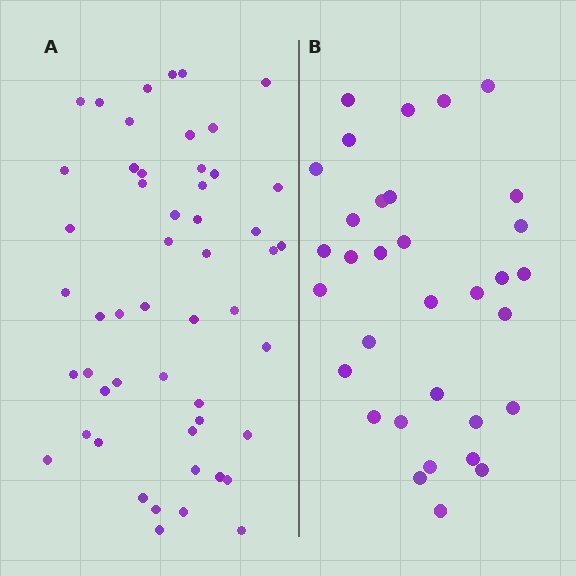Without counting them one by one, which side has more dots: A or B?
Region A (the left region) has more dots.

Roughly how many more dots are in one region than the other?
Region A has approximately 20 more dots than region B.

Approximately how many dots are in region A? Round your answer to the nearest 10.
About 50 dots. (The exact count is 52, which rounds to 50.)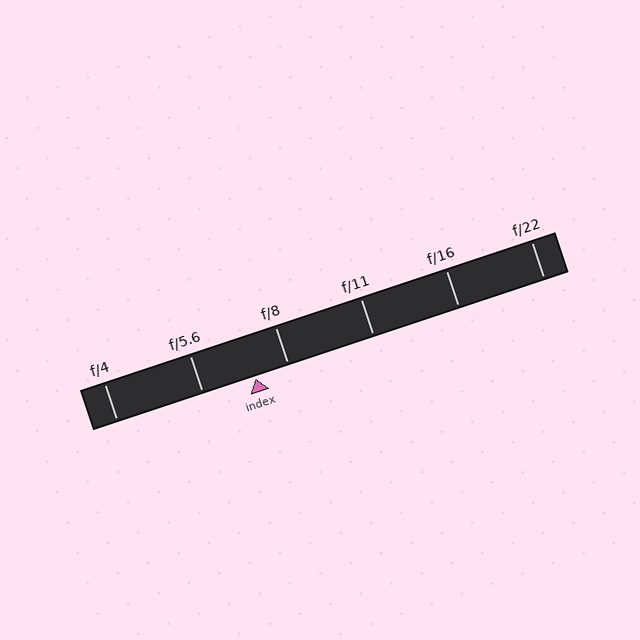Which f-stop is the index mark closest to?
The index mark is closest to f/8.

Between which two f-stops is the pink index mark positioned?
The index mark is between f/5.6 and f/8.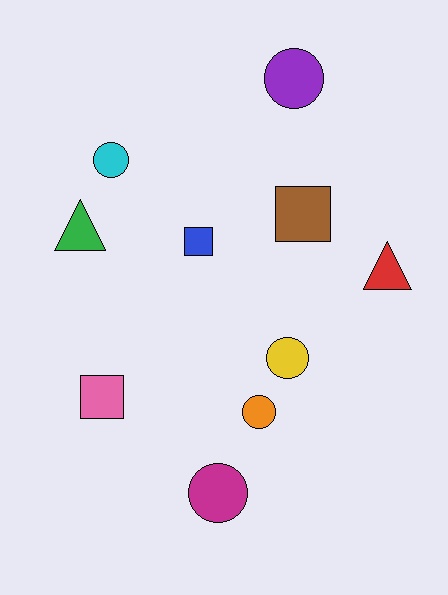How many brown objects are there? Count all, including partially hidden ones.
There is 1 brown object.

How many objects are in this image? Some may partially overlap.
There are 10 objects.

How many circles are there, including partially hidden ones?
There are 5 circles.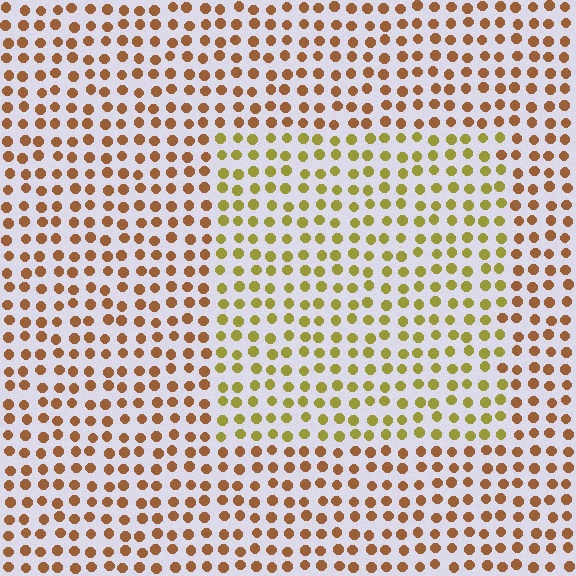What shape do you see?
I see a rectangle.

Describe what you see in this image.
The image is filled with small brown elements in a uniform arrangement. A rectangle-shaped region is visible where the elements are tinted to a slightly different hue, forming a subtle color boundary.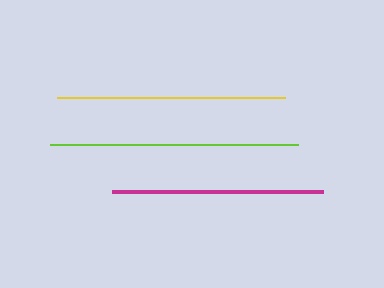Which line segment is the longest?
The lime line is the longest at approximately 248 pixels.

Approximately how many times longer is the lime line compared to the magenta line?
The lime line is approximately 1.2 times the length of the magenta line.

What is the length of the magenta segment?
The magenta segment is approximately 211 pixels long.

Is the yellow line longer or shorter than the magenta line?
The yellow line is longer than the magenta line.